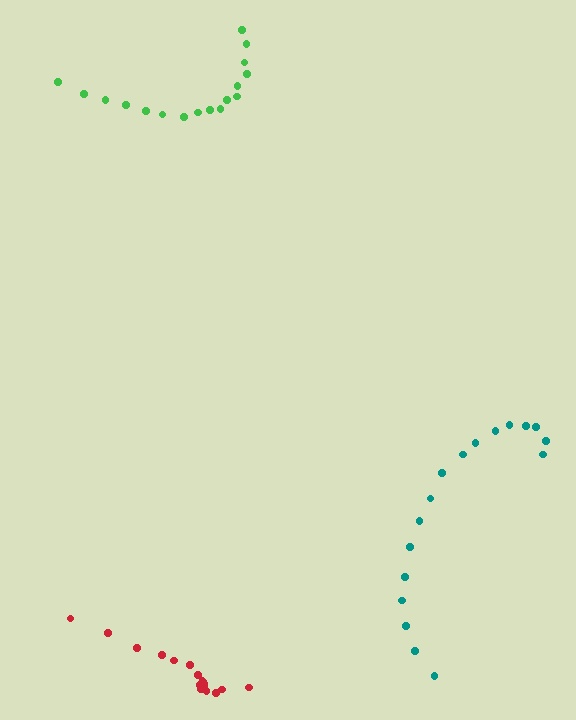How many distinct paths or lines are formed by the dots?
There are 3 distinct paths.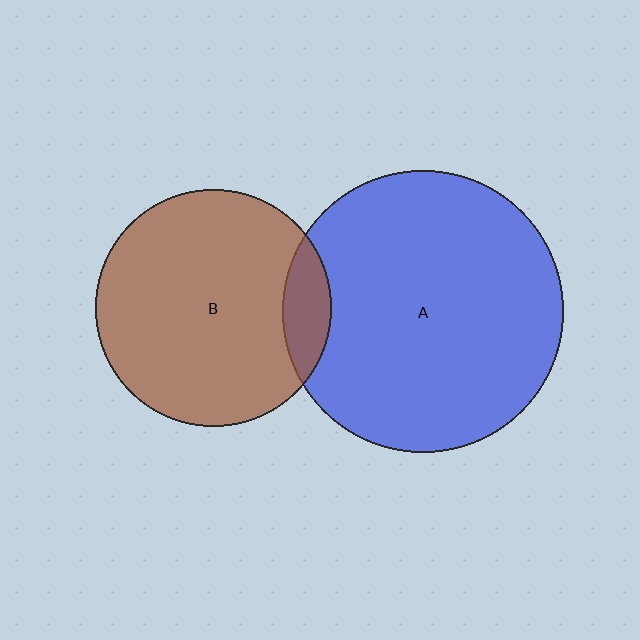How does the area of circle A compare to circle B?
Approximately 1.4 times.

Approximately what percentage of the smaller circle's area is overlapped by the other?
Approximately 10%.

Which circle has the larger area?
Circle A (blue).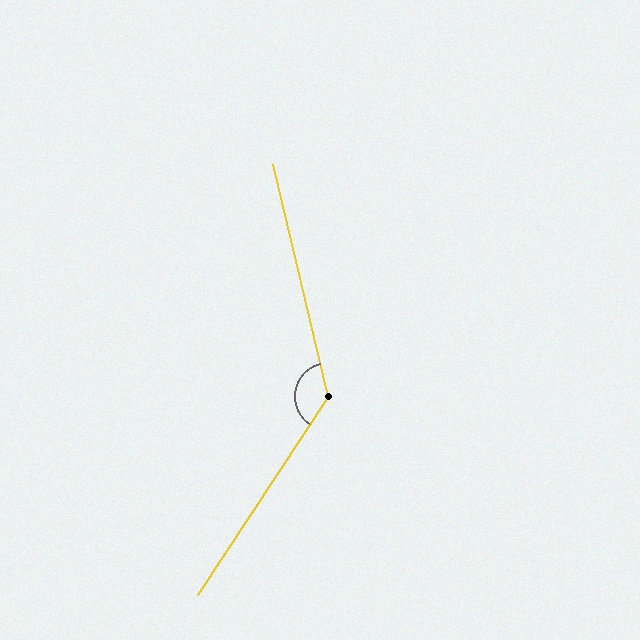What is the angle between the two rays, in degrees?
Approximately 133 degrees.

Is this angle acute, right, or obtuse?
It is obtuse.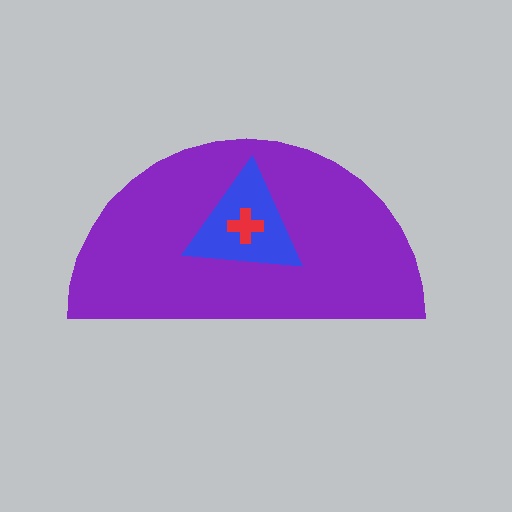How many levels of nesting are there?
3.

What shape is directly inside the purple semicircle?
The blue triangle.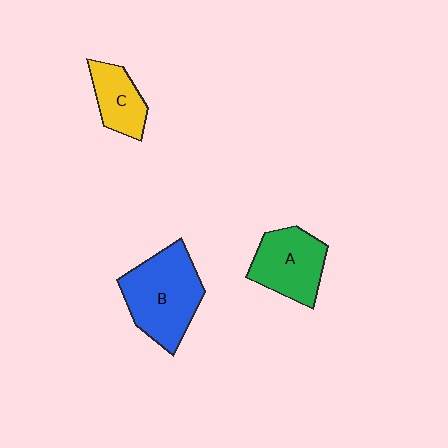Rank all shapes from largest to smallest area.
From largest to smallest: B (blue), A (green), C (yellow).